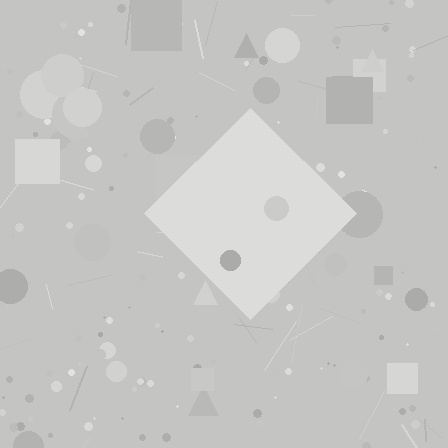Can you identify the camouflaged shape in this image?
The camouflaged shape is a diamond.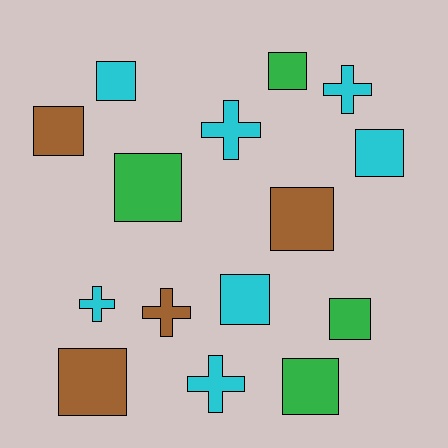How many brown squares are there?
There are 3 brown squares.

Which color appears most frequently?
Cyan, with 7 objects.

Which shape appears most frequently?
Square, with 10 objects.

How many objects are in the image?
There are 15 objects.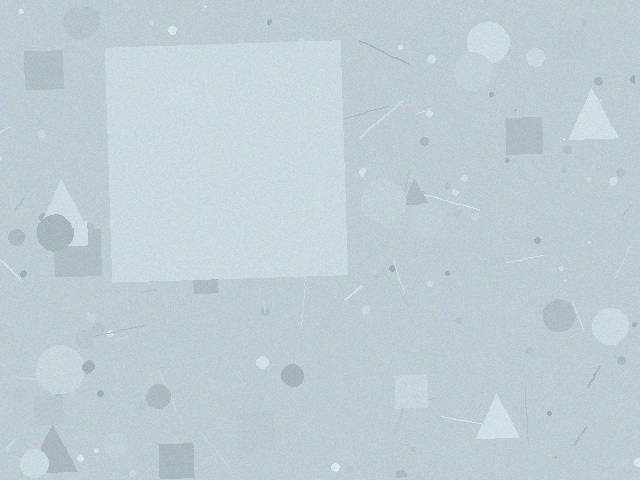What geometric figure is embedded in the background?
A square is embedded in the background.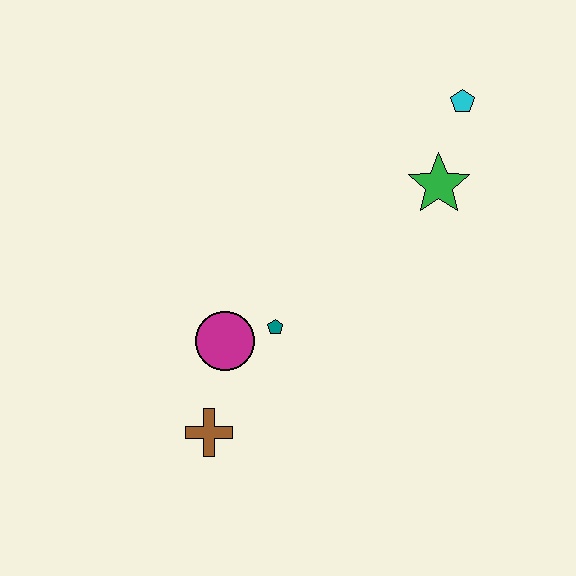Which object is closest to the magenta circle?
The teal pentagon is closest to the magenta circle.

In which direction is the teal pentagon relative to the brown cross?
The teal pentagon is above the brown cross.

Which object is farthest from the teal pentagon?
The cyan pentagon is farthest from the teal pentagon.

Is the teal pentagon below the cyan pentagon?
Yes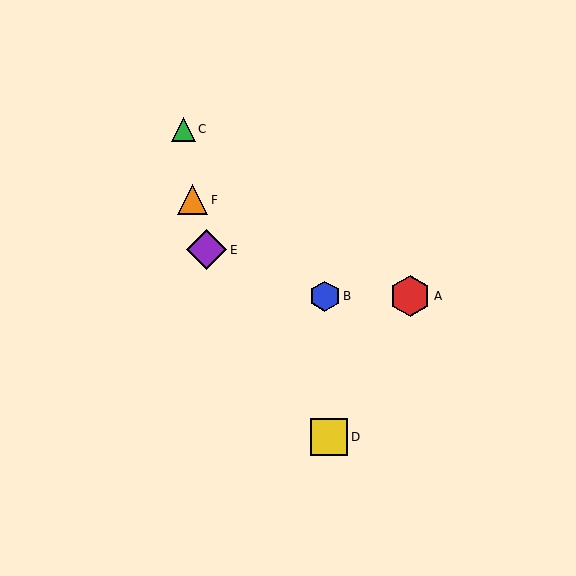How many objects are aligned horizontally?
2 objects (A, B) are aligned horizontally.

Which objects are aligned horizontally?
Objects A, B are aligned horizontally.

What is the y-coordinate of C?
Object C is at y≈129.